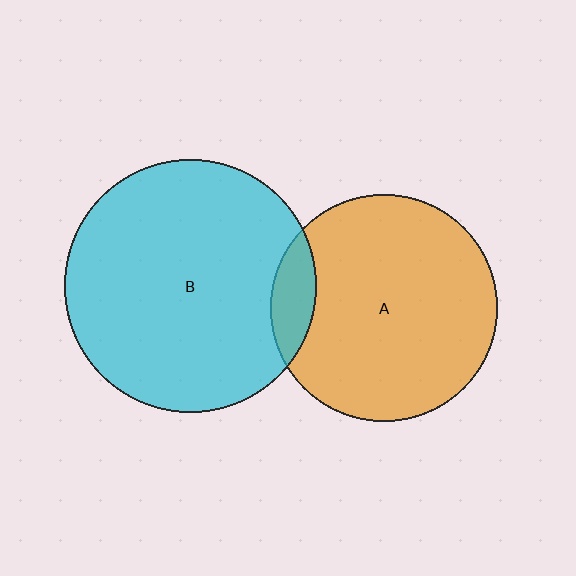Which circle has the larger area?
Circle B (cyan).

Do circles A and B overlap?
Yes.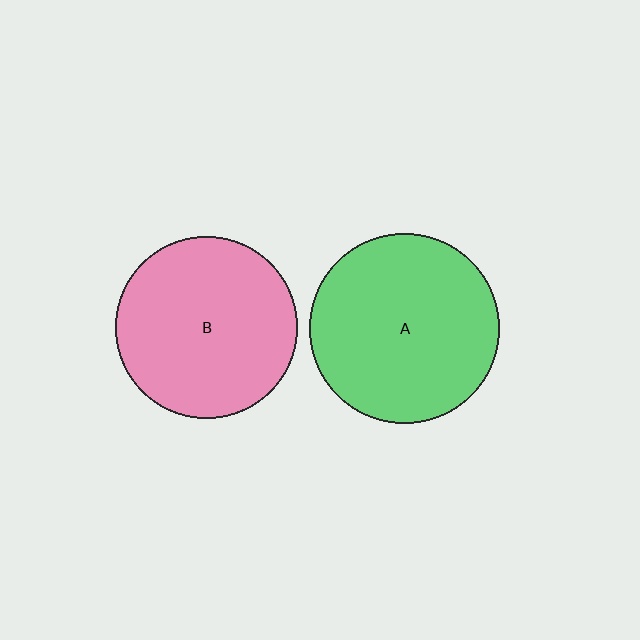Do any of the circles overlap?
No, none of the circles overlap.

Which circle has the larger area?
Circle A (green).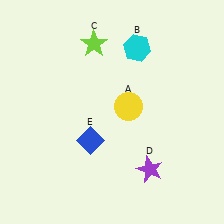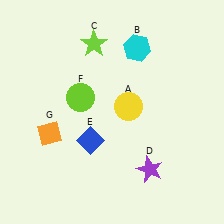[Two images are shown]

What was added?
A lime circle (F), an orange diamond (G) were added in Image 2.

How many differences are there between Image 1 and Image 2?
There are 2 differences between the two images.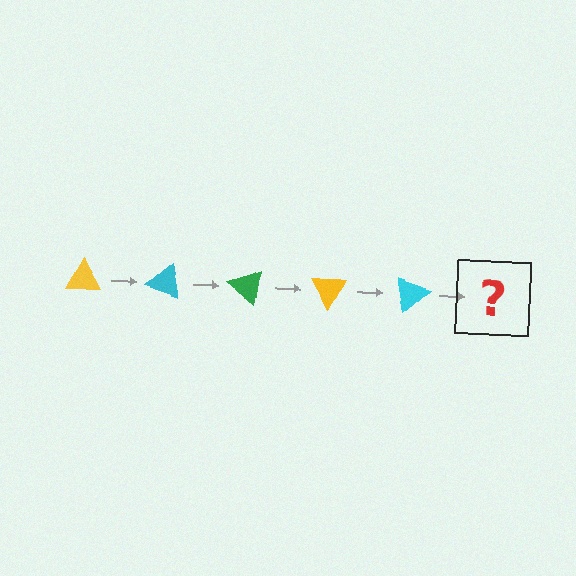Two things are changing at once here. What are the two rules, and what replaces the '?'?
The two rules are that it rotates 20 degrees each step and the color cycles through yellow, cyan, and green. The '?' should be a green triangle, rotated 100 degrees from the start.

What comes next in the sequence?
The next element should be a green triangle, rotated 100 degrees from the start.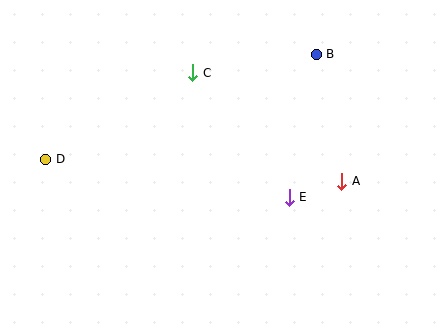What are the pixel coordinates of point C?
Point C is at (193, 73).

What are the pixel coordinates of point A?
Point A is at (342, 181).